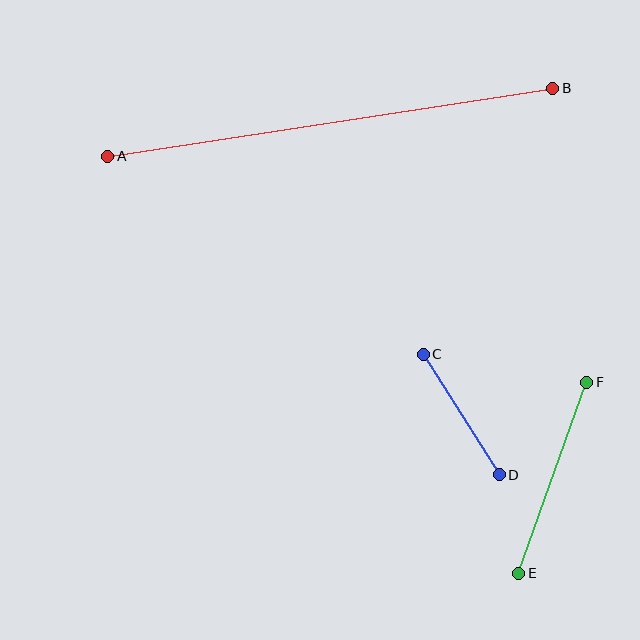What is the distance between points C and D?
The distance is approximately 143 pixels.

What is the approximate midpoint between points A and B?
The midpoint is at approximately (330, 122) pixels.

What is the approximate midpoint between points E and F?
The midpoint is at approximately (553, 478) pixels.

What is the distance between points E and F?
The distance is approximately 202 pixels.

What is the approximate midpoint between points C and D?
The midpoint is at approximately (461, 414) pixels.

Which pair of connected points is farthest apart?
Points A and B are farthest apart.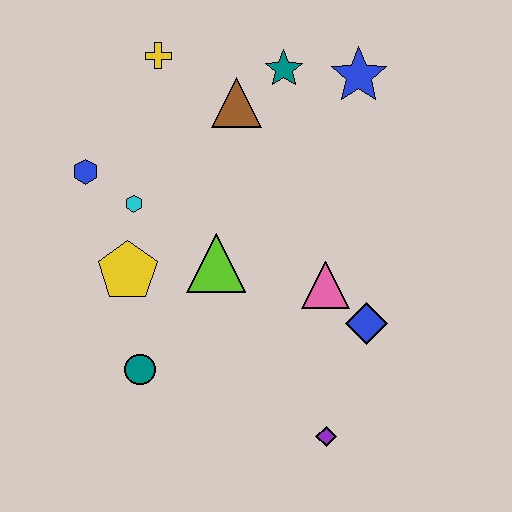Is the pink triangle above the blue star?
No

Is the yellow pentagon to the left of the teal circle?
Yes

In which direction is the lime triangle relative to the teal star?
The lime triangle is below the teal star.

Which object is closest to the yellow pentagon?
The cyan hexagon is closest to the yellow pentagon.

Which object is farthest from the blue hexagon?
The purple diamond is farthest from the blue hexagon.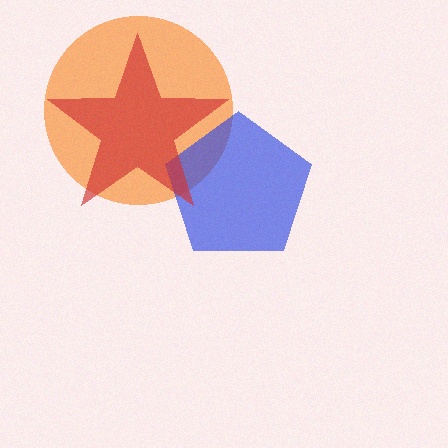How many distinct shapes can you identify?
There are 3 distinct shapes: an orange circle, a blue pentagon, a red star.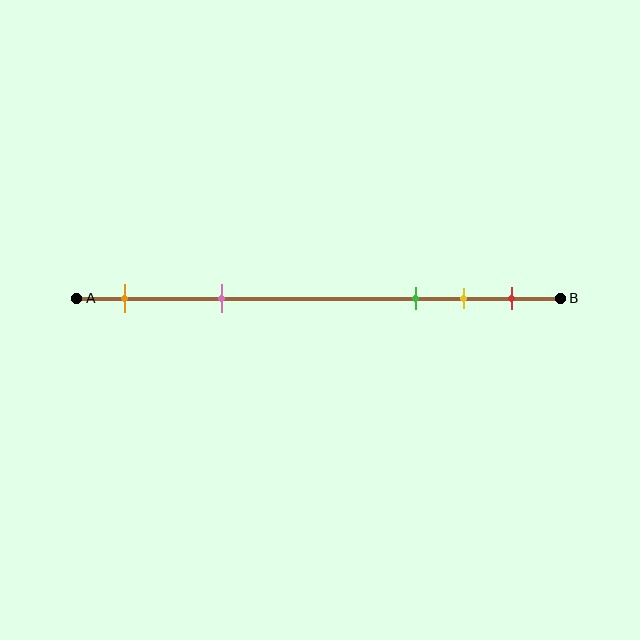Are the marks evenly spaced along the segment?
No, the marks are not evenly spaced.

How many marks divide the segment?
There are 5 marks dividing the segment.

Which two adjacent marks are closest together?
The yellow and red marks are the closest adjacent pair.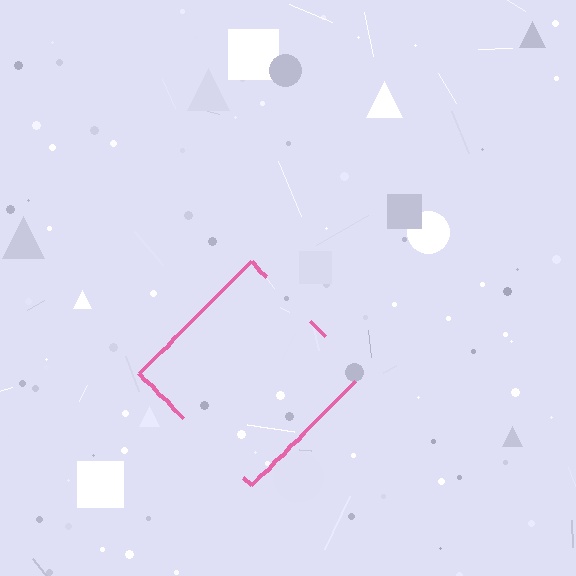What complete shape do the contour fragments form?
The contour fragments form a diamond.